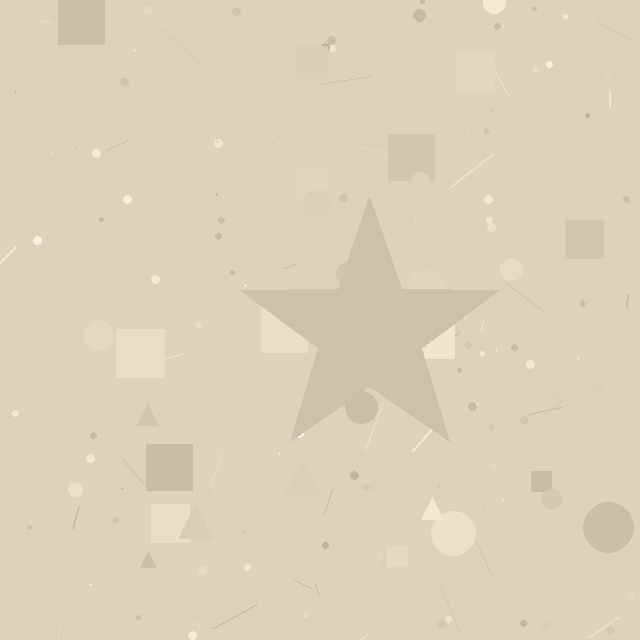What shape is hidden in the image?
A star is hidden in the image.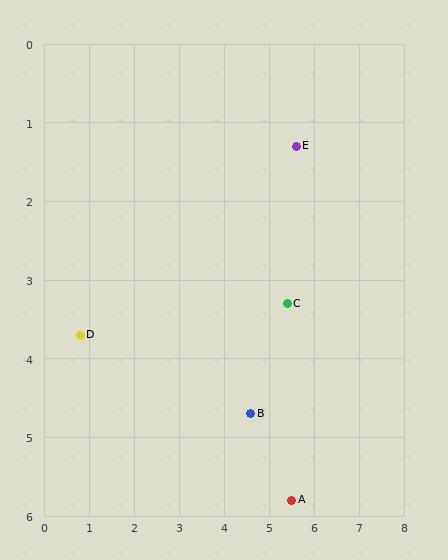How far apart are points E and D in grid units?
Points E and D are about 5.4 grid units apart.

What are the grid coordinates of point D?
Point D is at approximately (0.8, 3.7).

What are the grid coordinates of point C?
Point C is at approximately (5.4, 3.3).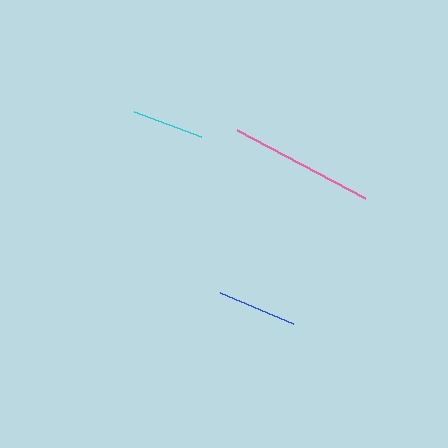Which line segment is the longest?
The pink line is the longest at approximately 145 pixels.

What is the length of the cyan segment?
The cyan segment is approximately 71 pixels long.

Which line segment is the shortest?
The cyan line is the shortest at approximately 71 pixels.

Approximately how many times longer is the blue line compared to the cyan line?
The blue line is approximately 1.1 times the length of the cyan line.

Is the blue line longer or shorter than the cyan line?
The blue line is longer than the cyan line.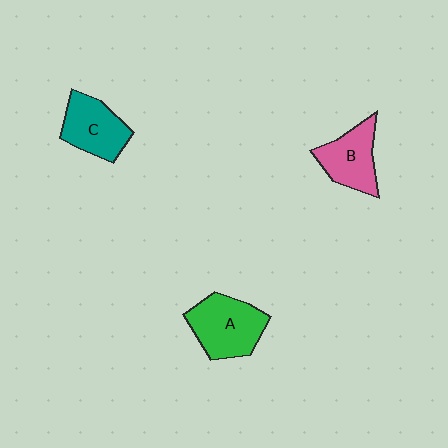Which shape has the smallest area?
Shape B (pink).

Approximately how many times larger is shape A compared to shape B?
Approximately 1.3 times.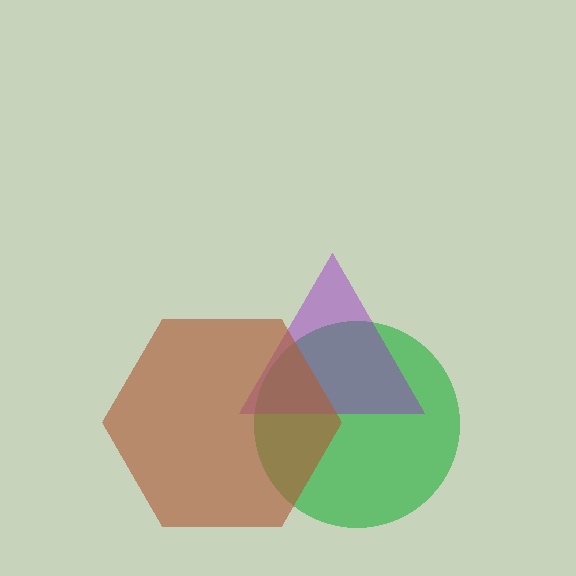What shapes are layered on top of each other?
The layered shapes are: a green circle, a purple triangle, a brown hexagon.